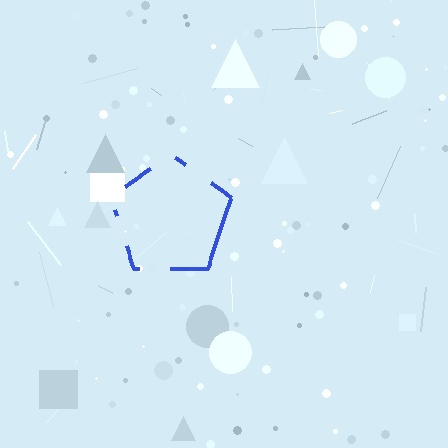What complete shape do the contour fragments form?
The contour fragments form a pentagon.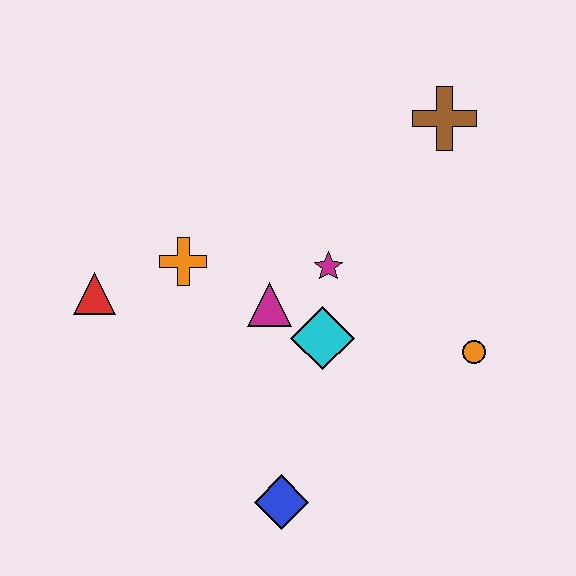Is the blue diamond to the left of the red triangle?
No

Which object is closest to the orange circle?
The cyan diamond is closest to the orange circle.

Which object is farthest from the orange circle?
The red triangle is farthest from the orange circle.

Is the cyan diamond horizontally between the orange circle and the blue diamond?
Yes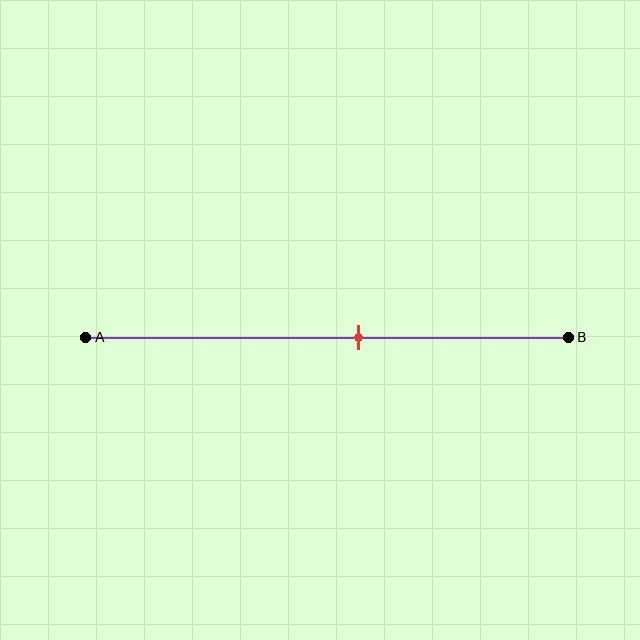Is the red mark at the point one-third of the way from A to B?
No, the mark is at about 55% from A, not at the 33% one-third point.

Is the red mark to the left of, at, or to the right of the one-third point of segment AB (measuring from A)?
The red mark is to the right of the one-third point of segment AB.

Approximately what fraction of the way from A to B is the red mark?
The red mark is approximately 55% of the way from A to B.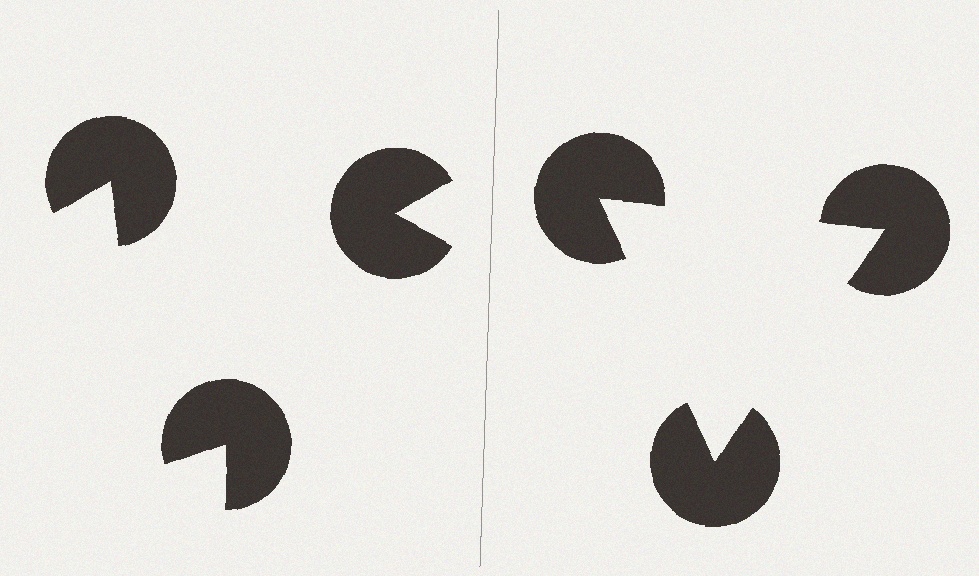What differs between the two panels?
The pac-man discs are positioned identically on both sides; only the wedge orientations differ. On the right they align to a triangle; on the left they are misaligned.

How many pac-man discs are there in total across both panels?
6 — 3 on each side.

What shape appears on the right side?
An illusory triangle.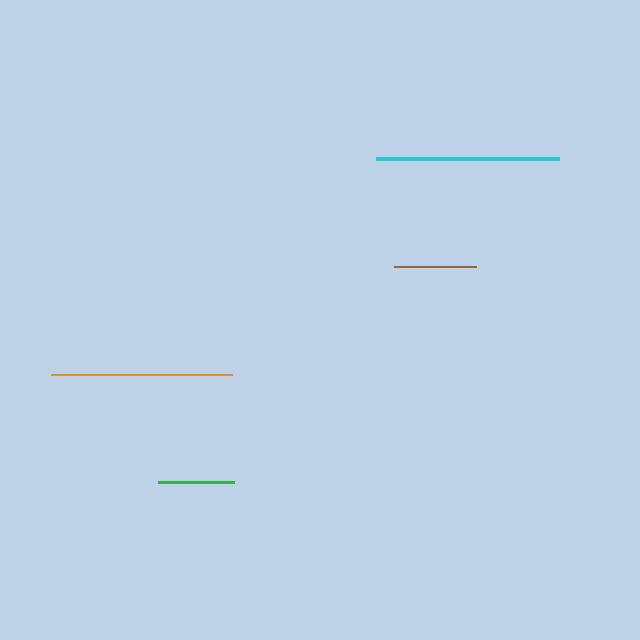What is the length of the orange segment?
The orange segment is approximately 182 pixels long.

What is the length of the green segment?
The green segment is approximately 76 pixels long.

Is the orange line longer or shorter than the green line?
The orange line is longer than the green line.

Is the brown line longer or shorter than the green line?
The brown line is longer than the green line.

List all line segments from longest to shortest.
From longest to shortest: cyan, orange, brown, green.